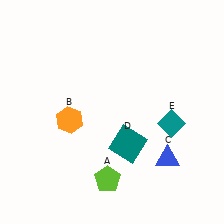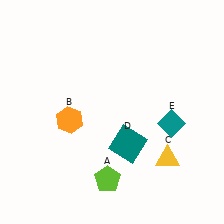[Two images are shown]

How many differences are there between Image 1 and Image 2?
There is 1 difference between the two images.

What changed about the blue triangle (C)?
In Image 1, C is blue. In Image 2, it changed to yellow.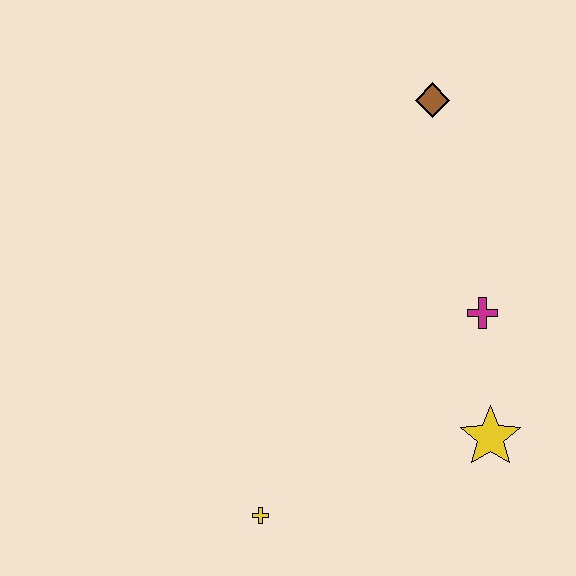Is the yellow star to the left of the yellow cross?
No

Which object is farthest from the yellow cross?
The brown diamond is farthest from the yellow cross.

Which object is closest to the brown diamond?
The magenta cross is closest to the brown diamond.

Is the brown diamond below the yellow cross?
No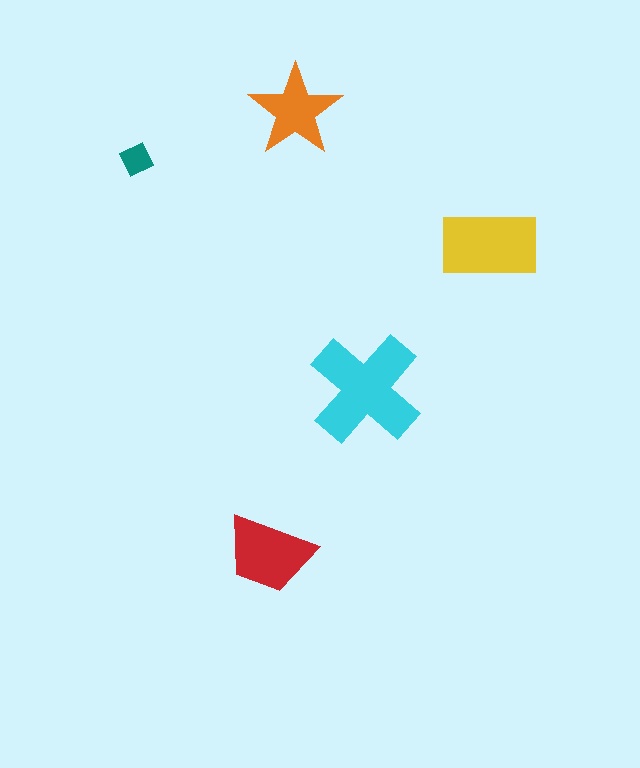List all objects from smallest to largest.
The teal square, the orange star, the red trapezoid, the yellow rectangle, the cyan cross.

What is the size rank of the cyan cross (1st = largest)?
1st.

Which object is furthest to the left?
The teal square is leftmost.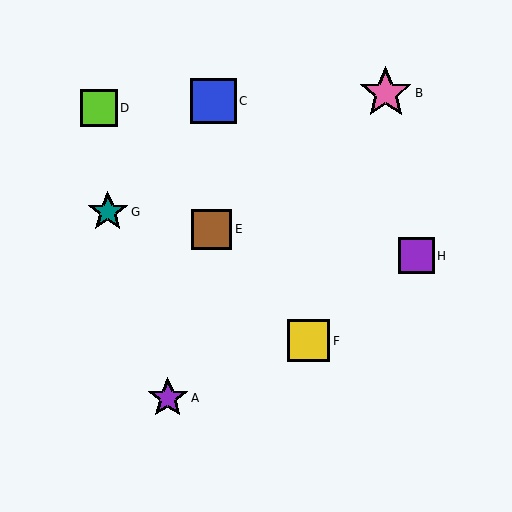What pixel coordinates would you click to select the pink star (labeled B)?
Click at (386, 93) to select the pink star B.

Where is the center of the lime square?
The center of the lime square is at (99, 108).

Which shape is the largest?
The pink star (labeled B) is the largest.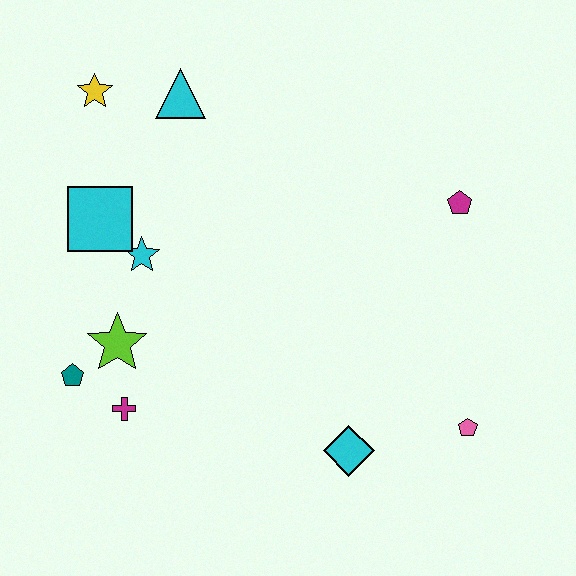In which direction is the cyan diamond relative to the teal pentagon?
The cyan diamond is to the right of the teal pentagon.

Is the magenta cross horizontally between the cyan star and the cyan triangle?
No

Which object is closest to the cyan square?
The cyan star is closest to the cyan square.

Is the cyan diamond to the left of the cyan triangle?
No